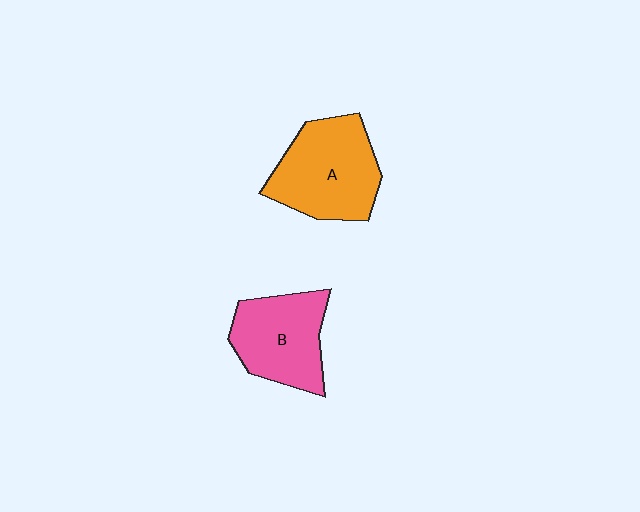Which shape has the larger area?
Shape A (orange).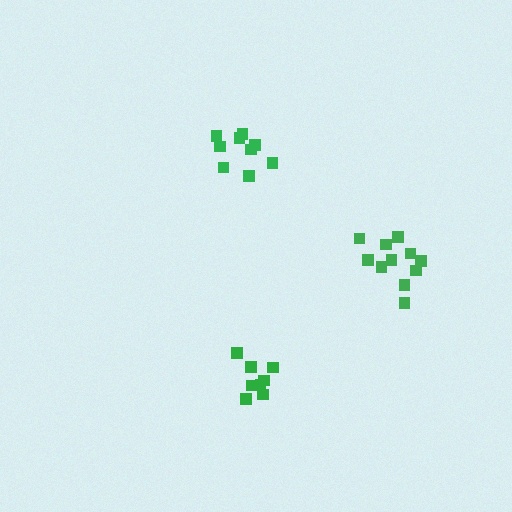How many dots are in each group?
Group 1: 8 dots, Group 2: 9 dots, Group 3: 11 dots (28 total).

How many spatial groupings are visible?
There are 3 spatial groupings.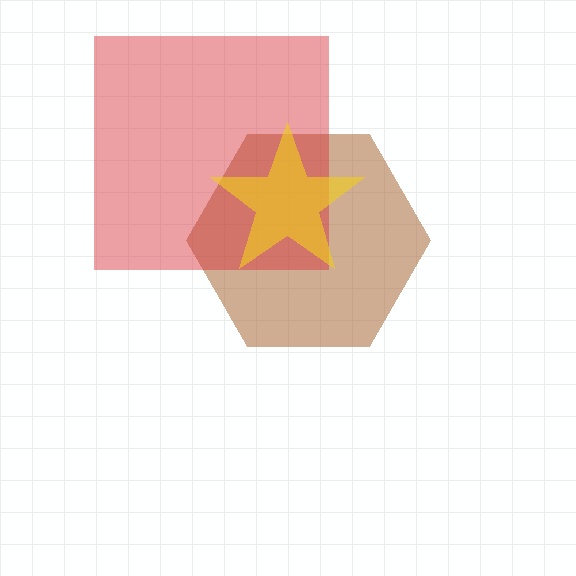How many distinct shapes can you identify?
There are 3 distinct shapes: a brown hexagon, a red square, a yellow star.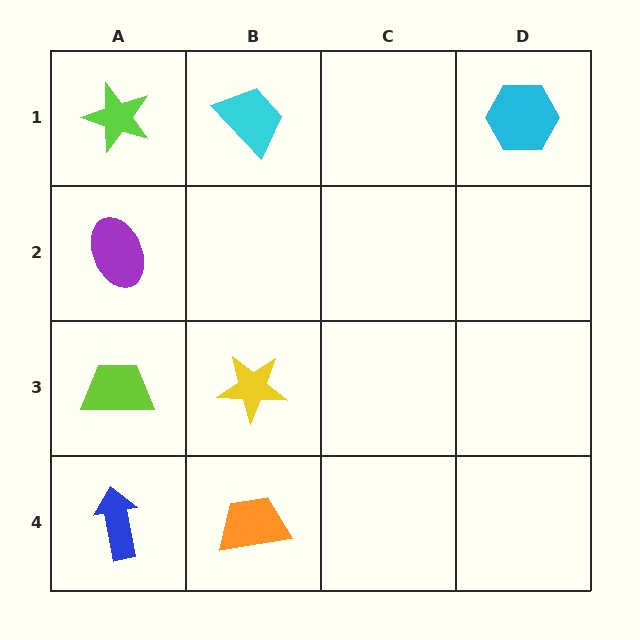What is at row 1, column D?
A cyan hexagon.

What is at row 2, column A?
A purple ellipse.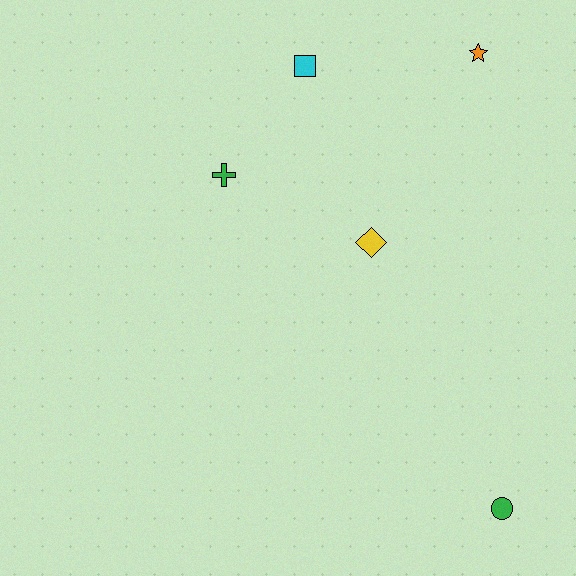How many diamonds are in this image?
There is 1 diamond.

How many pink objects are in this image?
There are no pink objects.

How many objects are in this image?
There are 5 objects.